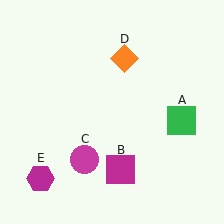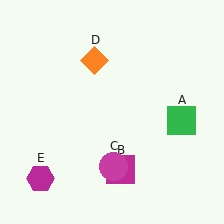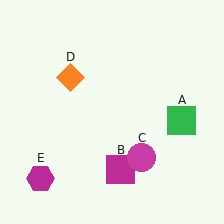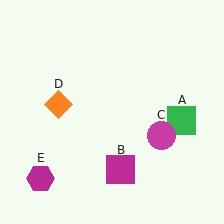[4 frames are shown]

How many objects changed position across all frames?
2 objects changed position: magenta circle (object C), orange diamond (object D).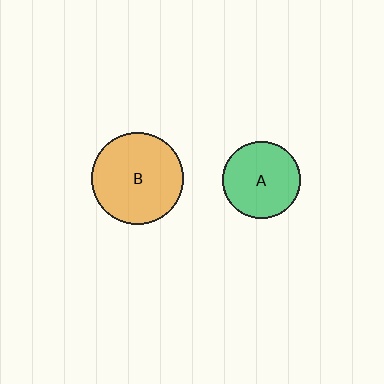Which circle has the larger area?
Circle B (orange).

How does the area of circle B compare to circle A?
Approximately 1.4 times.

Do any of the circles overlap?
No, none of the circles overlap.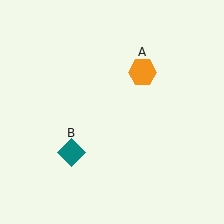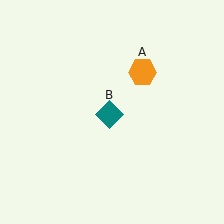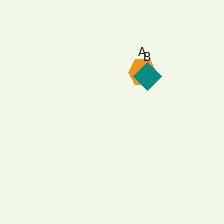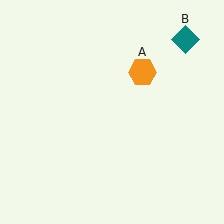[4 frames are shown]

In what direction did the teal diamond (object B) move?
The teal diamond (object B) moved up and to the right.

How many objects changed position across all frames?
1 object changed position: teal diamond (object B).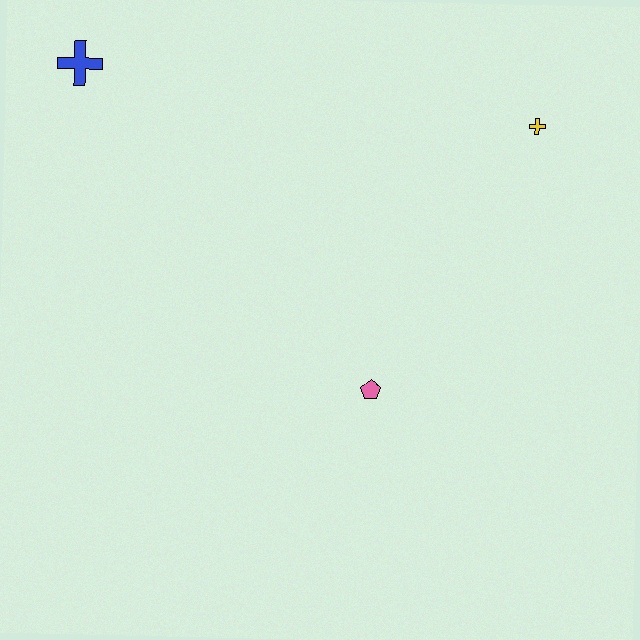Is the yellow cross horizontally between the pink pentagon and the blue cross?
No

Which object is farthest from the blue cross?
The yellow cross is farthest from the blue cross.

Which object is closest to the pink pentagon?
The yellow cross is closest to the pink pentagon.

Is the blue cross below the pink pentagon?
No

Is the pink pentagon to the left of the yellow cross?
Yes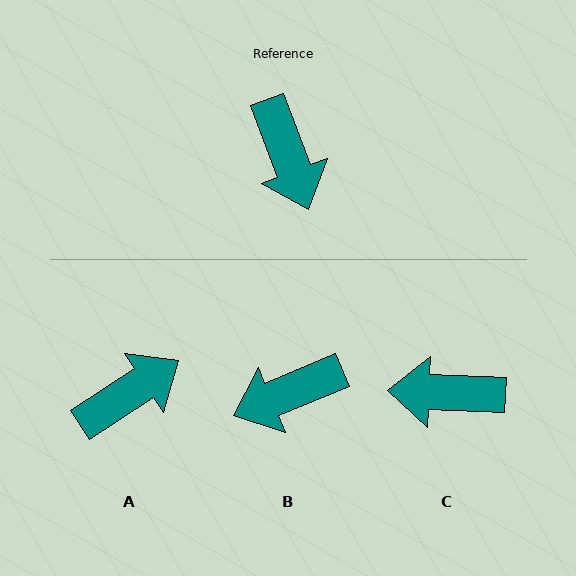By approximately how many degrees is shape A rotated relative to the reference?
Approximately 102 degrees counter-clockwise.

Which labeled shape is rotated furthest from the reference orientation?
C, about 113 degrees away.